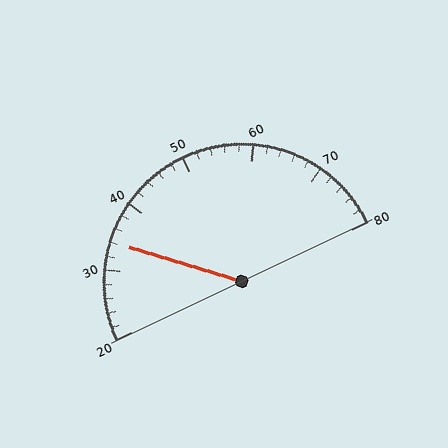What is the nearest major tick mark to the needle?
The nearest major tick mark is 30.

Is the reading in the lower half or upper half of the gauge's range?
The reading is in the lower half of the range (20 to 80).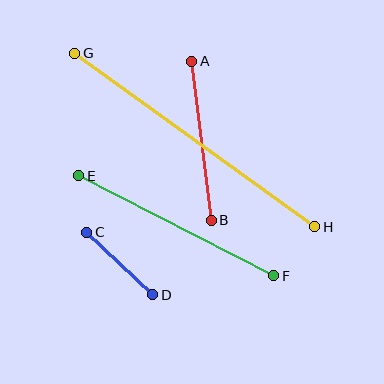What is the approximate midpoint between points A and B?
The midpoint is at approximately (201, 141) pixels.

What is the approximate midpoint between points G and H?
The midpoint is at approximately (195, 140) pixels.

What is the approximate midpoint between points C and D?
The midpoint is at approximately (120, 263) pixels.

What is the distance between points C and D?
The distance is approximately 91 pixels.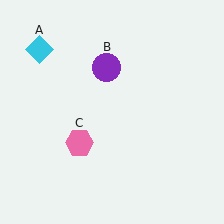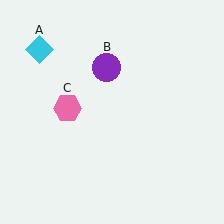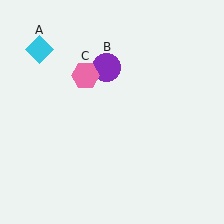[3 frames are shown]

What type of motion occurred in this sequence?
The pink hexagon (object C) rotated clockwise around the center of the scene.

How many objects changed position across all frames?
1 object changed position: pink hexagon (object C).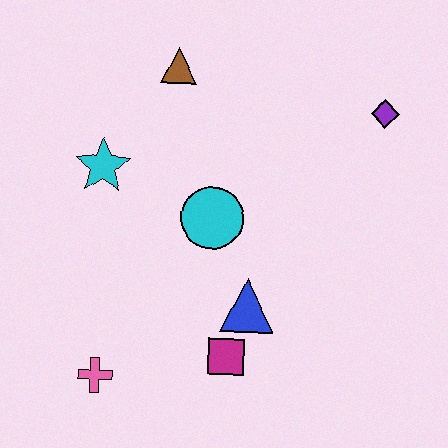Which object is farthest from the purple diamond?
The pink cross is farthest from the purple diamond.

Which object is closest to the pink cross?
The magenta square is closest to the pink cross.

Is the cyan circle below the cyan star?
Yes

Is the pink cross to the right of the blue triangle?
No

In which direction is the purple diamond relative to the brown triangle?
The purple diamond is to the right of the brown triangle.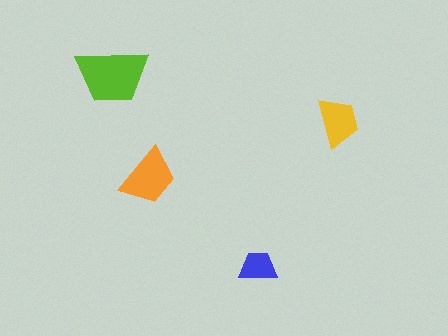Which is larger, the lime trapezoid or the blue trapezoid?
The lime one.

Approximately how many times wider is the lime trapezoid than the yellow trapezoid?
About 1.5 times wider.